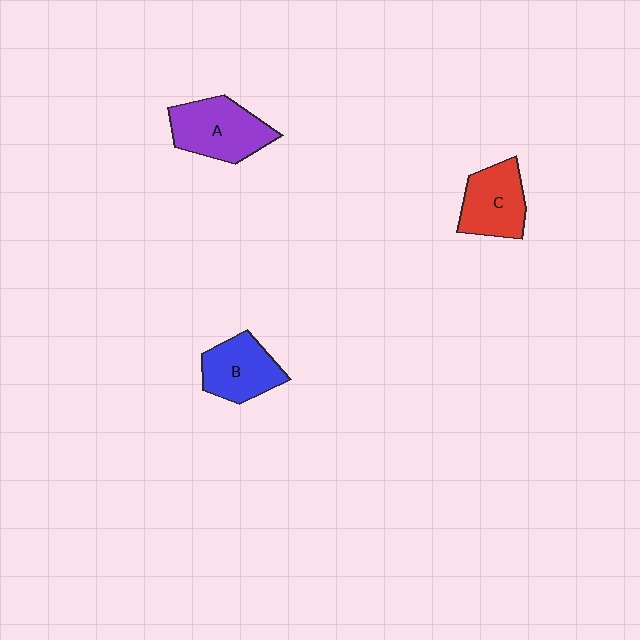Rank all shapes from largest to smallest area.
From largest to smallest: A (purple), C (red), B (blue).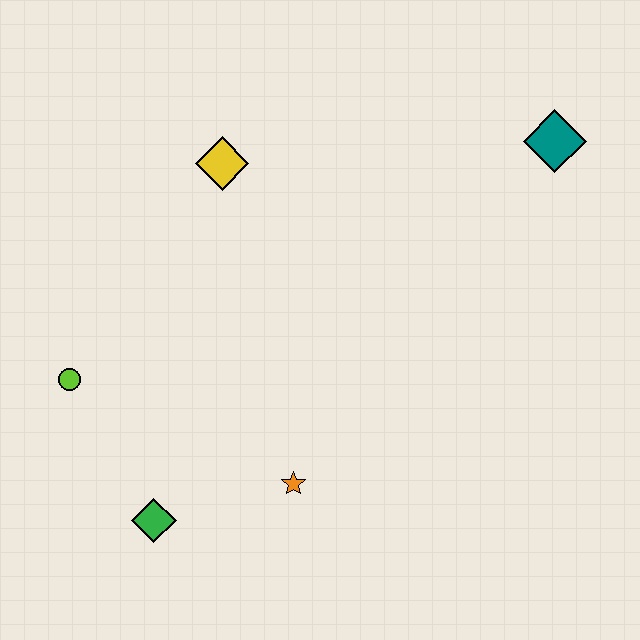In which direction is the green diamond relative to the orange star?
The green diamond is to the left of the orange star.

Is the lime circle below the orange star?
No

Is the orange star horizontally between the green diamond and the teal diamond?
Yes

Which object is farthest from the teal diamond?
The green diamond is farthest from the teal diamond.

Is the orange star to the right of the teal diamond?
No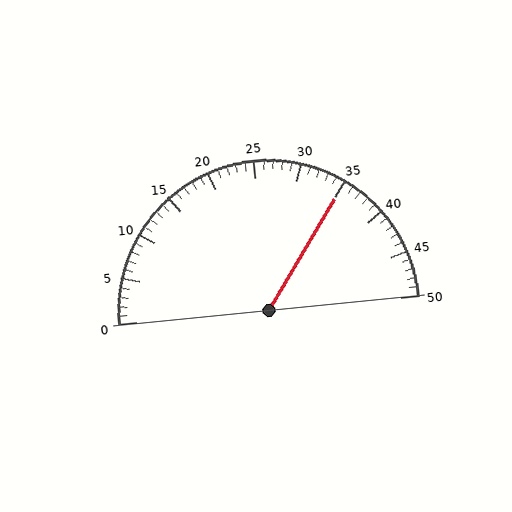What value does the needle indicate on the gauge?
The needle indicates approximately 35.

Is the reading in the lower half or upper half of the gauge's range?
The reading is in the upper half of the range (0 to 50).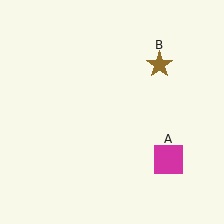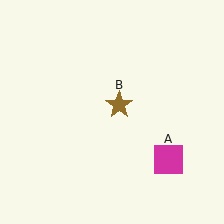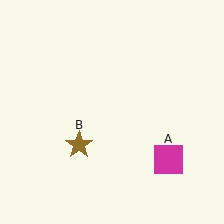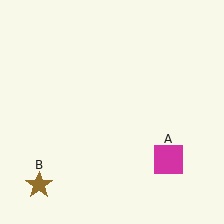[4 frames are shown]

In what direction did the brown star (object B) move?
The brown star (object B) moved down and to the left.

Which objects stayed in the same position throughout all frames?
Magenta square (object A) remained stationary.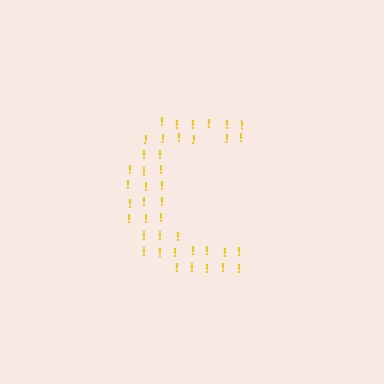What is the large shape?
The large shape is the letter C.